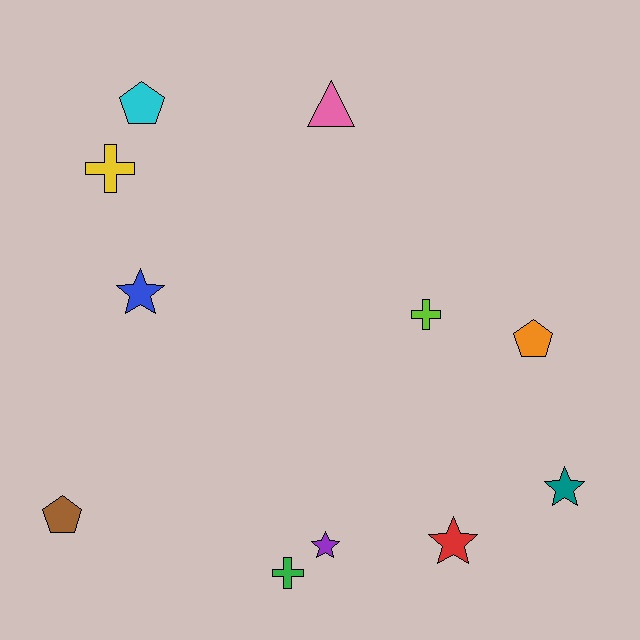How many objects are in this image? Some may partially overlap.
There are 11 objects.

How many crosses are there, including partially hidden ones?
There are 3 crosses.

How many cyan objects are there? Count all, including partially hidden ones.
There is 1 cyan object.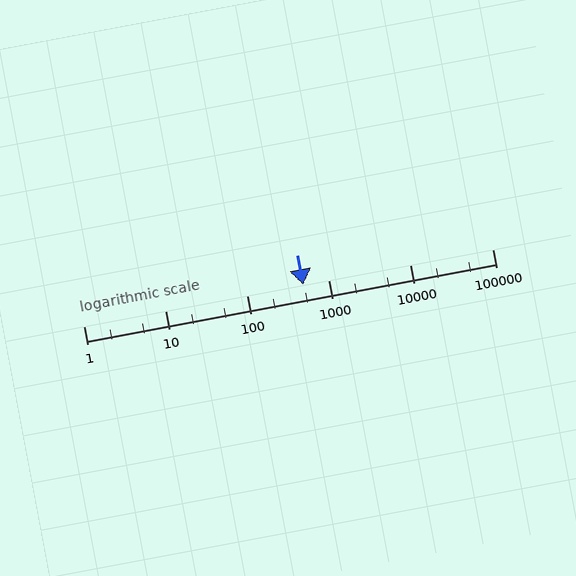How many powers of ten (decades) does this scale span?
The scale spans 5 decades, from 1 to 100000.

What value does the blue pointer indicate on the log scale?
The pointer indicates approximately 480.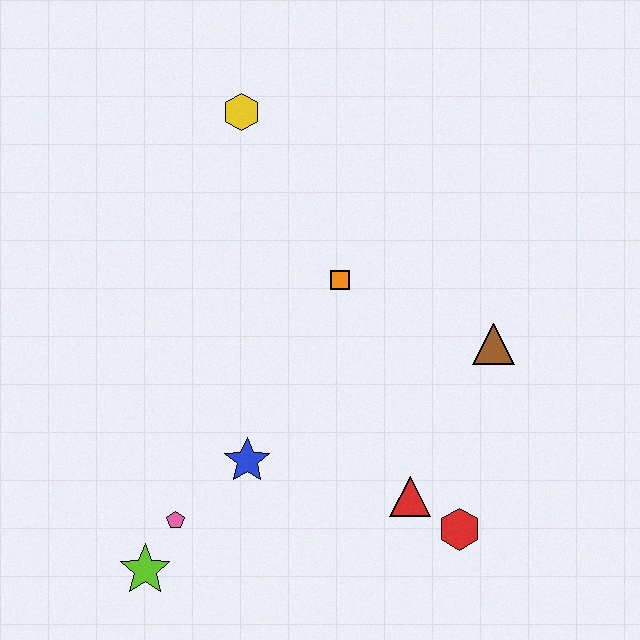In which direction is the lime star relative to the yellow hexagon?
The lime star is below the yellow hexagon.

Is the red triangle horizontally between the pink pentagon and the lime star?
No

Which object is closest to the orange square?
The brown triangle is closest to the orange square.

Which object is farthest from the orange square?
The lime star is farthest from the orange square.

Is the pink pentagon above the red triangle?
No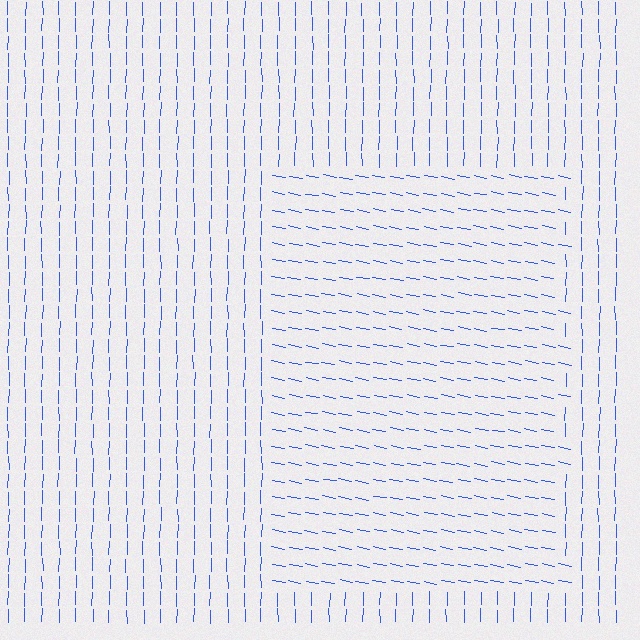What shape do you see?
I see a rectangle.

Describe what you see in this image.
The image is filled with small blue line segments. A rectangle region in the image has lines oriented differently from the surrounding lines, creating a visible texture boundary.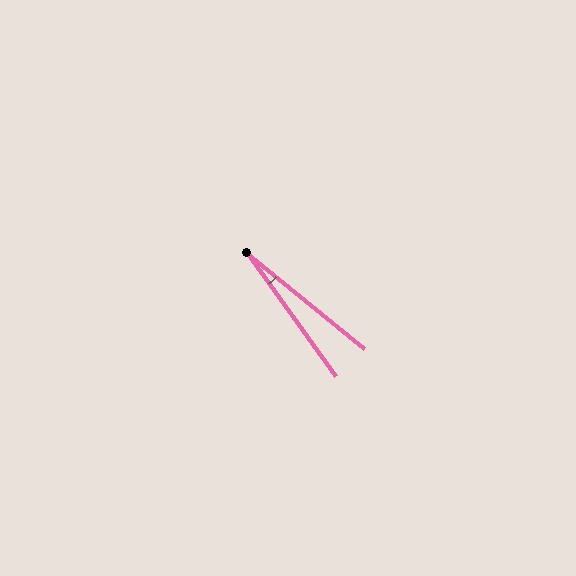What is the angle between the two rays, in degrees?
Approximately 15 degrees.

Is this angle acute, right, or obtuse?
It is acute.